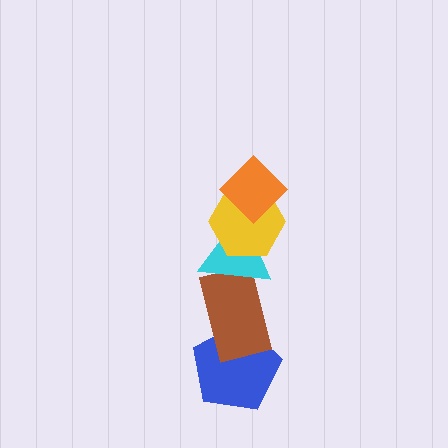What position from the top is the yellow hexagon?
The yellow hexagon is 2nd from the top.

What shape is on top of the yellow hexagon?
The orange diamond is on top of the yellow hexagon.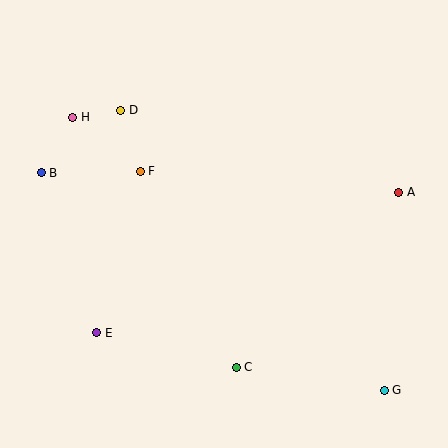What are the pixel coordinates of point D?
Point D is at (121, 110).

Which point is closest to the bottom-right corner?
Point G is closest to the bottom-right corner.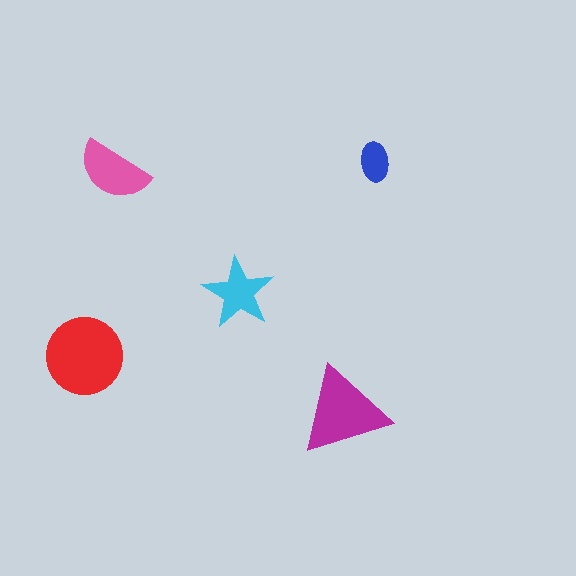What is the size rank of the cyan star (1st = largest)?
4th.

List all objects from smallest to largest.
The blue ellipse, the cyan star, the pink semicircle, the magenta triangle, the red circle.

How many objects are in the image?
There are 5 objects in the image.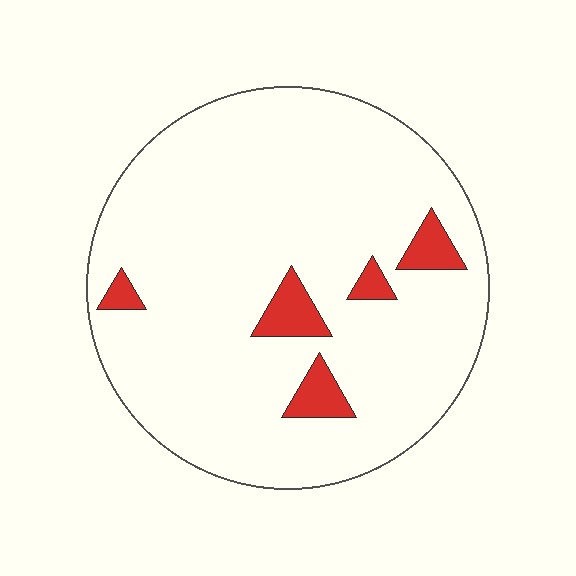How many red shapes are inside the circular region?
5.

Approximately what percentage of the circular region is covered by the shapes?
Approximately 10%.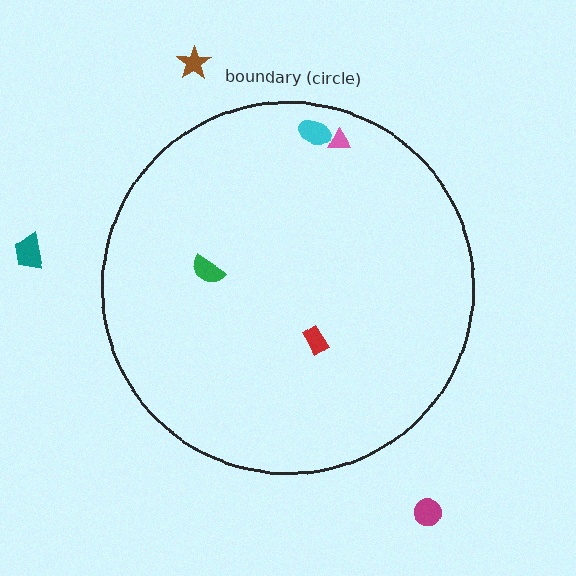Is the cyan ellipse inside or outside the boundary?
Inside.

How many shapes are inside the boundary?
4 inside, 3 outside.